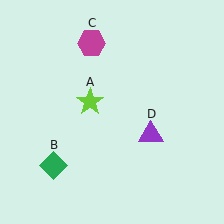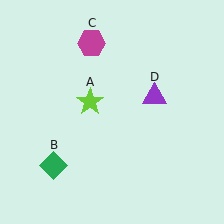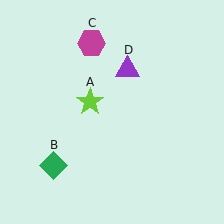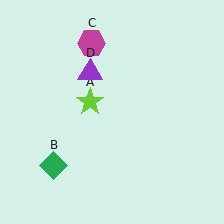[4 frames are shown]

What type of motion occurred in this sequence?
The purple triangle (object D) rotated counterclockwise around the center of the scene.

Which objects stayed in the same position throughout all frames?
Lime star (object A) and green diamond (object B) and magenta hexagon (object C) remained stationary.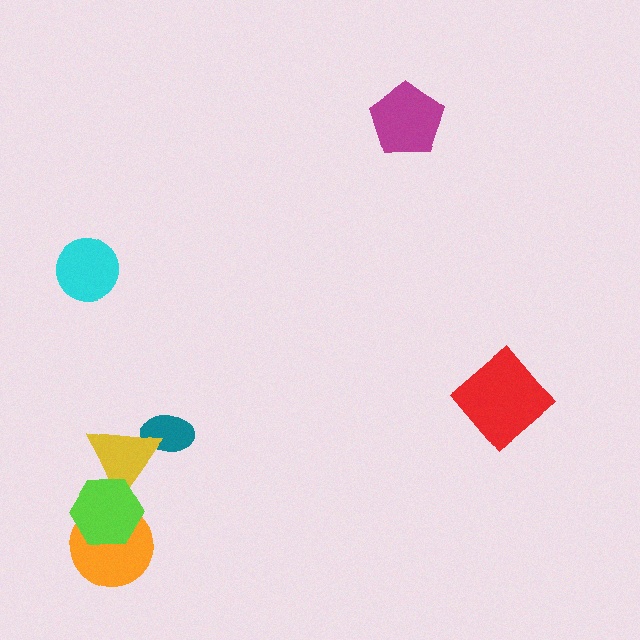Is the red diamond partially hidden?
No, no other shape covers it.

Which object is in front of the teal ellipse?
The yellow triangle is in front of the teal ellipse.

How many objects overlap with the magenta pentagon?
0 objects overlap with the magenta pentagon.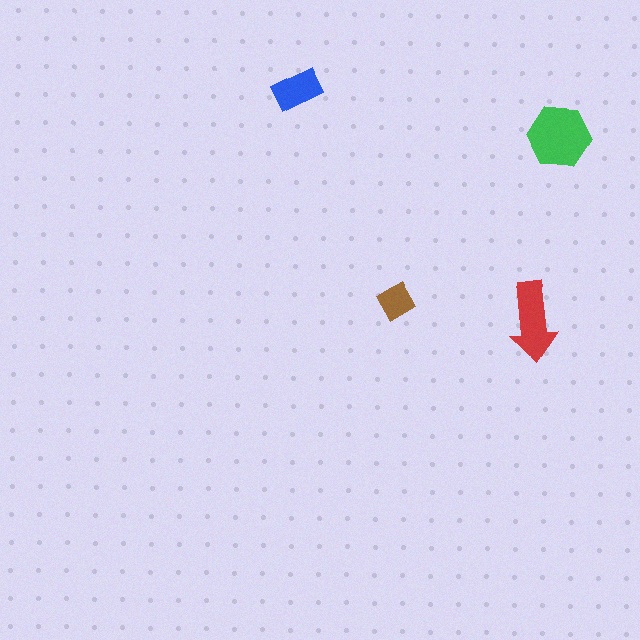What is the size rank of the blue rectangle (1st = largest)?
3rd.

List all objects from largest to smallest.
The green hexagon, the red arrow, the blue rectangle, the brown square.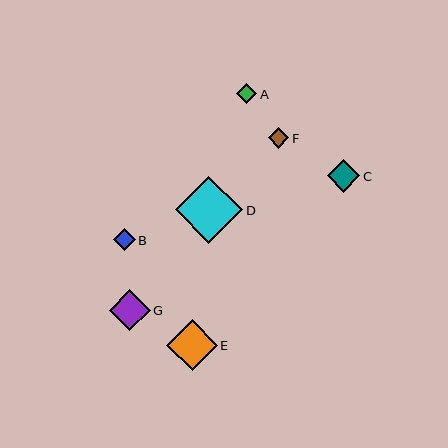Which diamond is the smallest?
Diamond F is the smallest with a size of approximately 20 pixels.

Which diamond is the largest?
Diamond D is the largest with a size of approximately 67 pixels.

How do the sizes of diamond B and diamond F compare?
Diamond B and diamond F are approximately the same size.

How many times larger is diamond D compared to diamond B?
Diamond D is approximately 3.1 times the size of diamond B.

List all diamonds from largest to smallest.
From largest to smallest: D, E, G, C, B, A, F.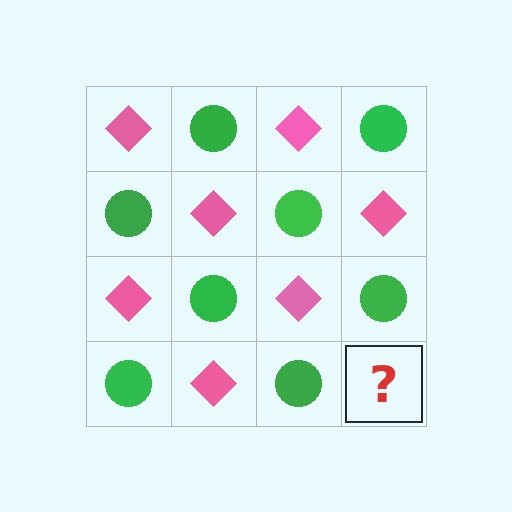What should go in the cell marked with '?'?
The missing cell should contain a pink diamond.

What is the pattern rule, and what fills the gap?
The rule is that it alternates pink diamond and green circle in a checkerboard pattern. The gap should be filled with a pink diamond.